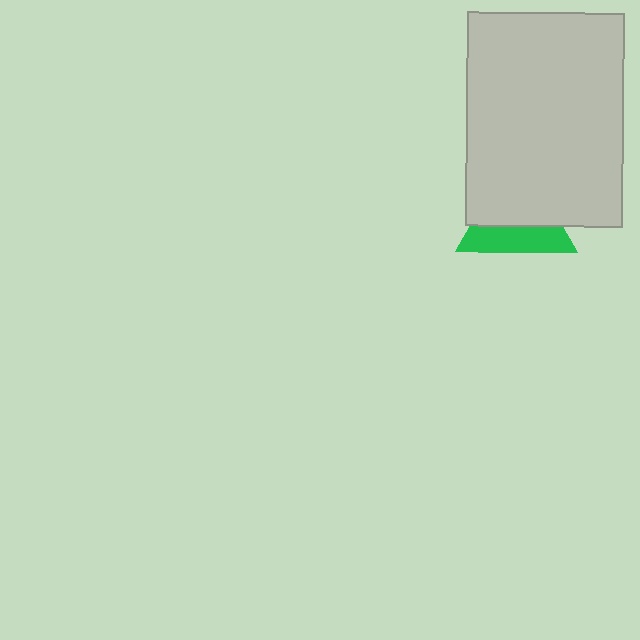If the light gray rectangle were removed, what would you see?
You would see the complete green triangle.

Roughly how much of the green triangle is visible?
A small part of it is visible (roughly 42%).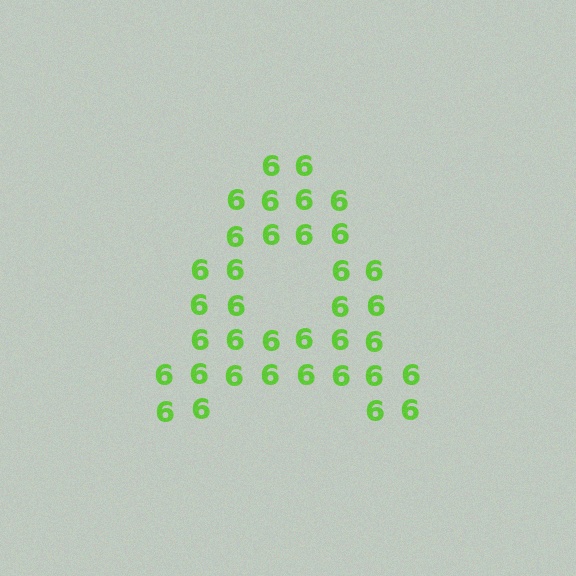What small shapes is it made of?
It is made of small digit 6's.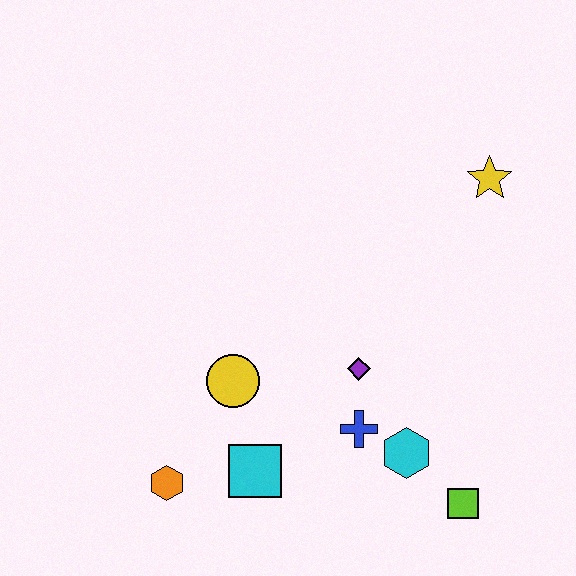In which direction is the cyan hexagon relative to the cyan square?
The cyan hexagon is to the right of the cyan square.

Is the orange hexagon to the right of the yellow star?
No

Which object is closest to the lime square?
The cyan hexagon is closest to the lime square.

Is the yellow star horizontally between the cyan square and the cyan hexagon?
No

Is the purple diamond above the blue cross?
Yes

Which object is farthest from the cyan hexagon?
The yellow star is farthest from the cyan hexagon.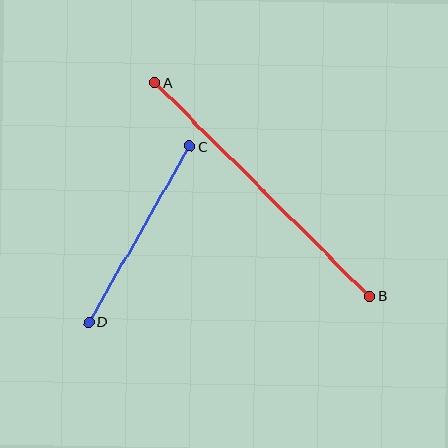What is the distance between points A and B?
The distance is approximately 303 pixels.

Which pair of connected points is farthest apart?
Points A and B are farthest apart.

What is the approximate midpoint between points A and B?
The midpoint is at approximately (262, 189) pixels.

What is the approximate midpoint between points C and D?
The midpoint is at approximately (139, 234) pixels.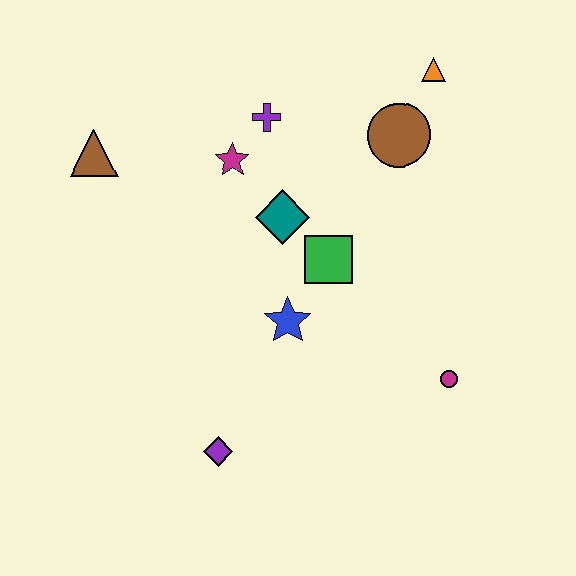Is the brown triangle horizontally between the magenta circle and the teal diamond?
No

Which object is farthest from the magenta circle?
The brown triangle is farthest from the magenta circle.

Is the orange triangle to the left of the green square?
No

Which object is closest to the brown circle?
The orange triangle is closest to the brown circle.